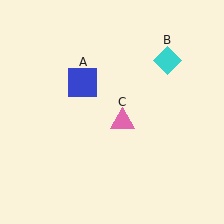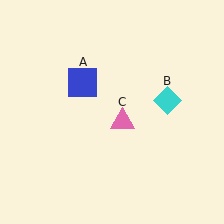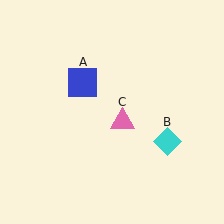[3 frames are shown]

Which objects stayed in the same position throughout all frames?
Blue square (object A) and pink triangle (object C) remained stationary.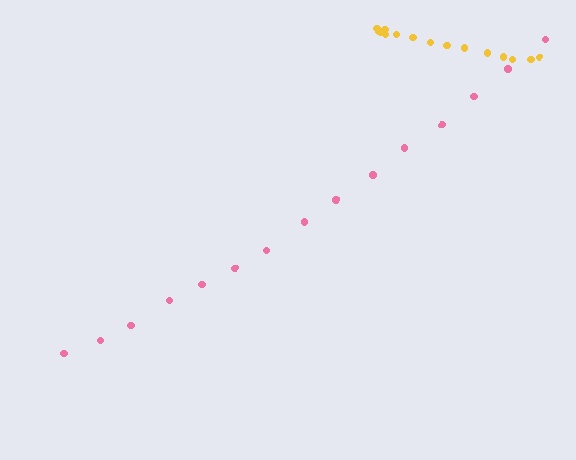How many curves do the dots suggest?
There are 2 distinct paths.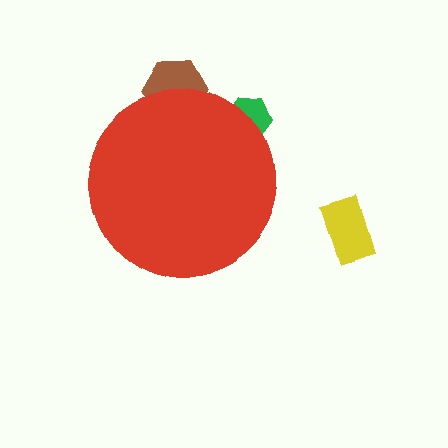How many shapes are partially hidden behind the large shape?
2 shapes are partially hidden.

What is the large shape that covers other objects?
A red circle.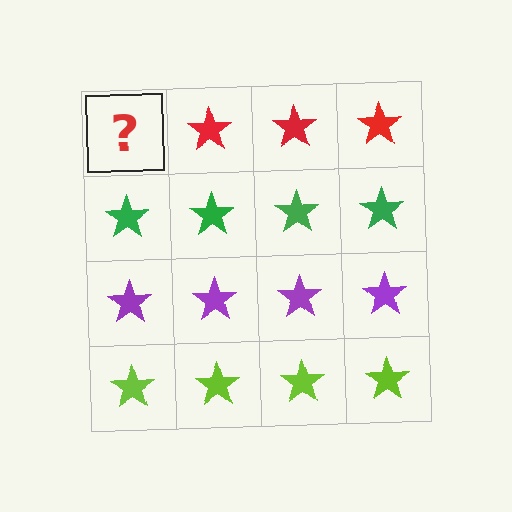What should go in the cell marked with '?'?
The missing cell should contain a red star.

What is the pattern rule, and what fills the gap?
The rule is that each row has a consistent color. The gap should be filled with a red star.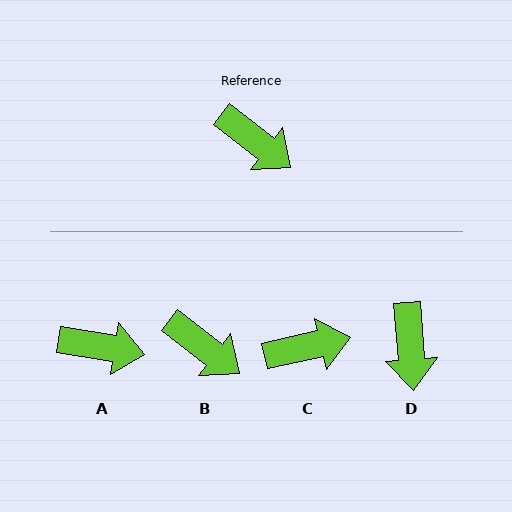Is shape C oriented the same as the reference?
No, it is off by about 50 degrees.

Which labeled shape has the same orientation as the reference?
B.